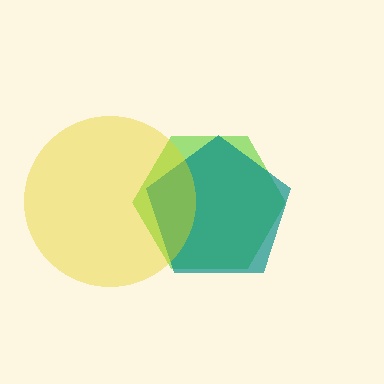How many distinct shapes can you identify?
There are 3 distinct shapes: a lime hexagon, a teal pentagon, a yellow circle.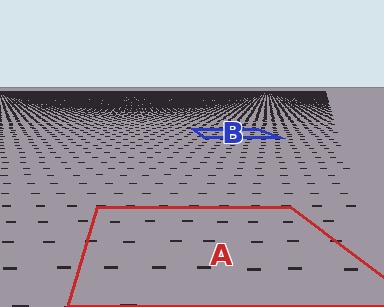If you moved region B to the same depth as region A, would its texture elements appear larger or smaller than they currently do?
They would appear larger. At a closer depth, the same texture elements are projected at a bigger on-screen size.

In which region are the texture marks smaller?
The texture marks are smaller in region B, because it is farther away.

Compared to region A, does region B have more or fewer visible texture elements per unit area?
Region B has more texture elements per unit area — they are packed more densely because it is farther away.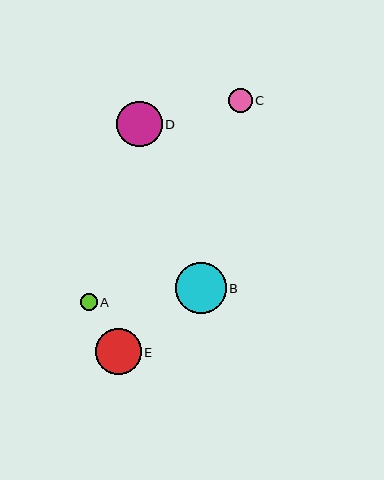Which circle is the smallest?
Circle A is the smallest with a size of approximately 17 pixels.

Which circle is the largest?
Circle B is the largest with a size of approximately 51 pixels.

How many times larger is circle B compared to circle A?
Circle B is approximately 3.0 times the size of circle A.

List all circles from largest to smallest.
From largest to smallest: B, E, D, C, A.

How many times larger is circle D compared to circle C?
Circle D is approximately 1.9 times the size of circle C.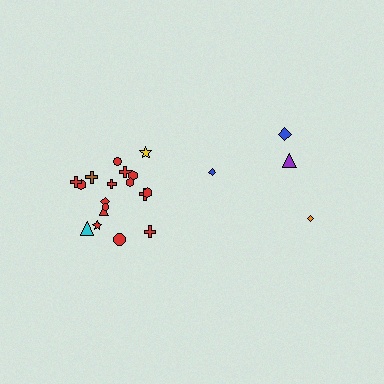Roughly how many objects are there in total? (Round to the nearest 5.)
Roughly 20 objects in total.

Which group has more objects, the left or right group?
The left group.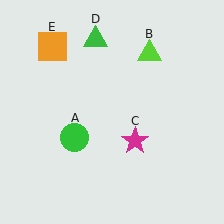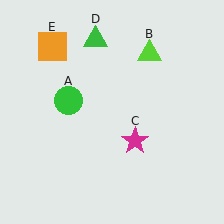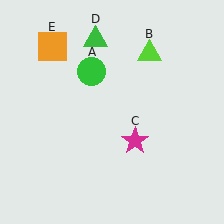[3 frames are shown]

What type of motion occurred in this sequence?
The green circle (object A) rotated clockwise around the center of the scene.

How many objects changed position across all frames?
1 object changed position: green circle (object A).